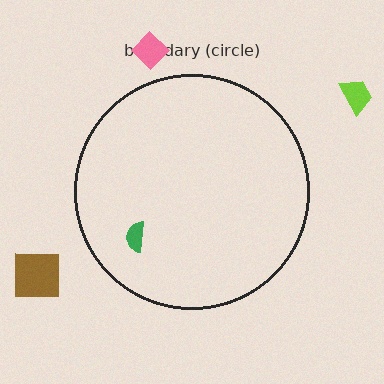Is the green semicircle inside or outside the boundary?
Inside.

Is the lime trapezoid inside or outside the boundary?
Outside.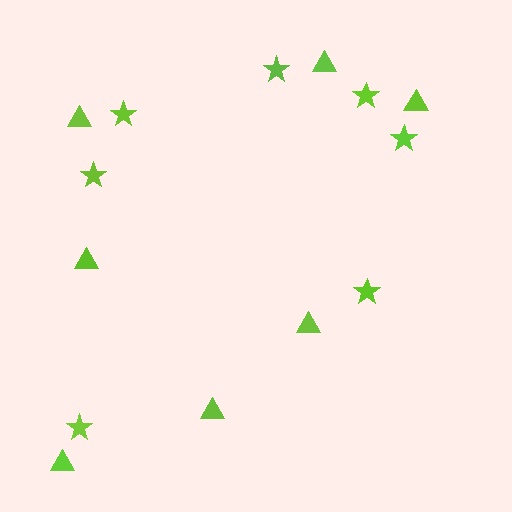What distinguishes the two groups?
There are 2 groups: one group of stars (7) and one group of triangles (7).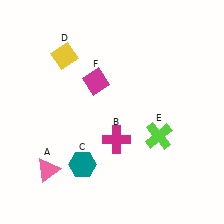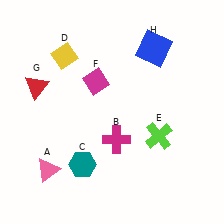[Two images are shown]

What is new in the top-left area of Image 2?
A red triangle (G) was added in the top-left area of Image 2.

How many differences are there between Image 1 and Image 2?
There are 2 differences between the two images.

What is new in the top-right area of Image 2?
A blue square (H) was added in the top-right area of Image 2.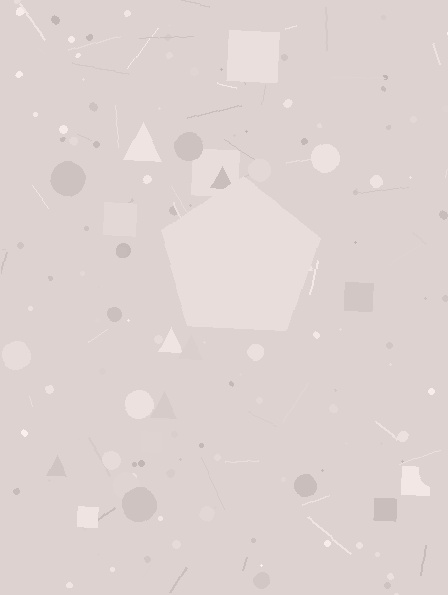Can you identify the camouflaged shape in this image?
The camouflaged shape is a pentagon.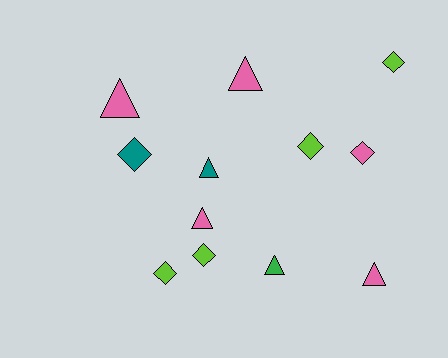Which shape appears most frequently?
Diamond, with 6 objects.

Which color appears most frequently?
Pink, with 5 objects.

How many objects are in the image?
There are 12 objects.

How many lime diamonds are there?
There are 4 lime diamonds.